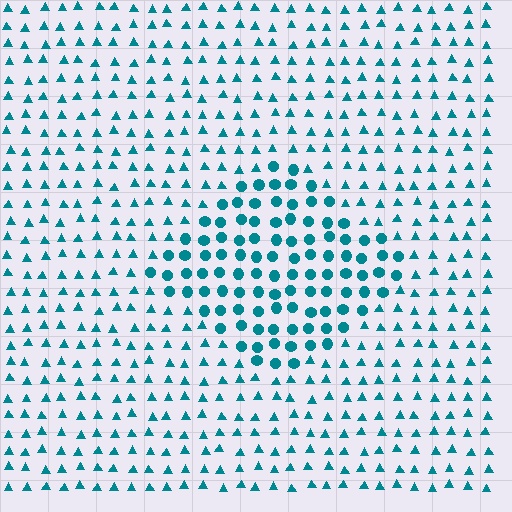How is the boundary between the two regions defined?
The boundary is defined by a change in element shape: circles inside vs. triangles outside. All elements share the same color and spacing.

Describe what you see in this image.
The image is filled with small teal elements arranged in a uniform grid. A diamond-shaped region contains circles, while the surrounding area contains triangles. The boundary is defined purely by the change in element shape.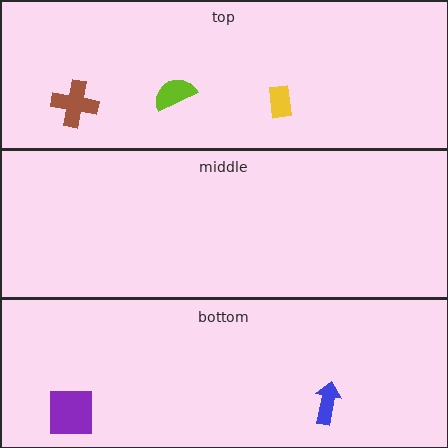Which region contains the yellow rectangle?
The top region.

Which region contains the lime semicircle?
The top region.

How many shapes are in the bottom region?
2.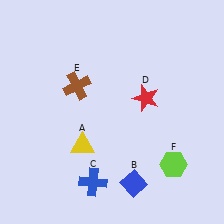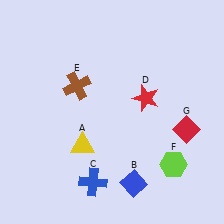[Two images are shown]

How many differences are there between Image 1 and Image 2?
There is 1 difference between the two images.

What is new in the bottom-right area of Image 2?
A red diamond (G) was added in the bottom-right area of Image 2.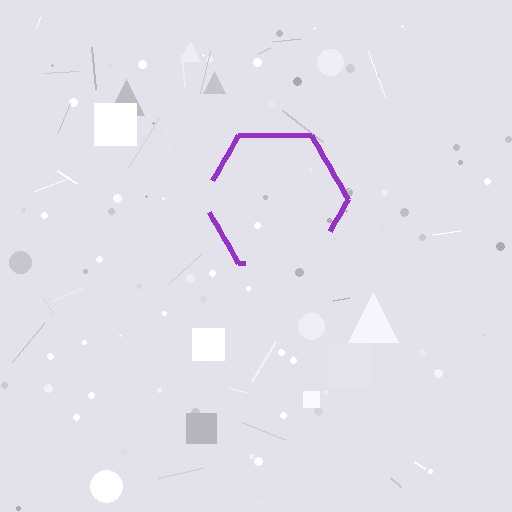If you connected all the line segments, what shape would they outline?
They would outline a hexagon.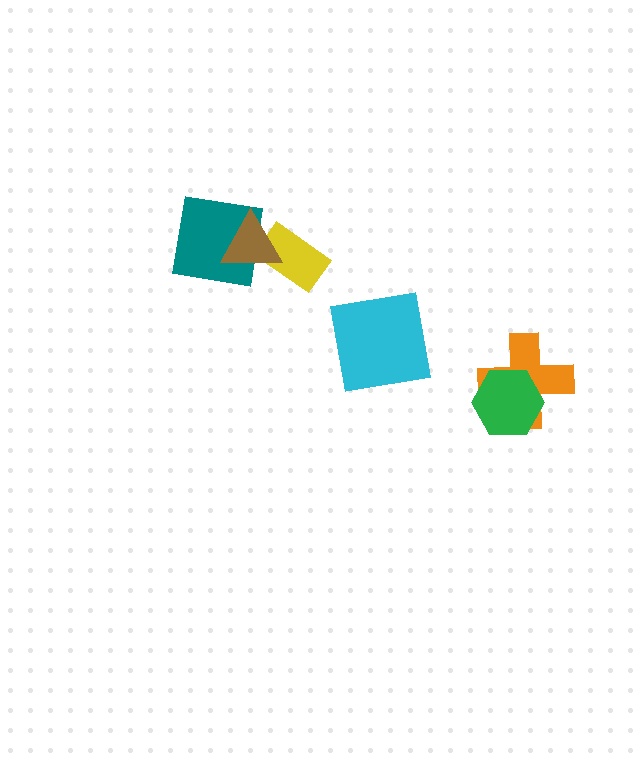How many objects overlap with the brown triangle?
2 objects overlap with the brown triangle.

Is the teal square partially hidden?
Yes, it is partially covered by another shape.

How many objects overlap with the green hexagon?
1 object overlaps with the green hexagon.